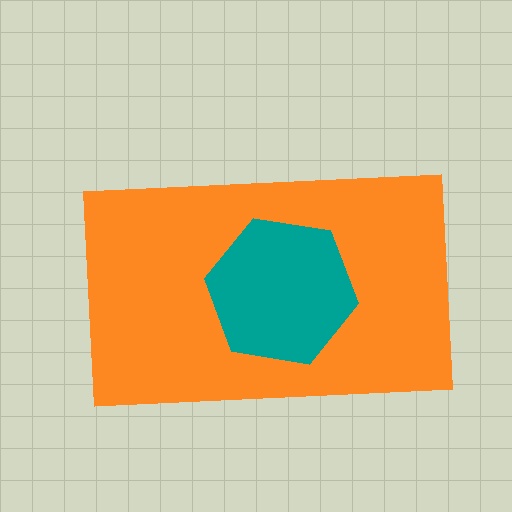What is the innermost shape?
The teal hexagon.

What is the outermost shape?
The orange rectangle.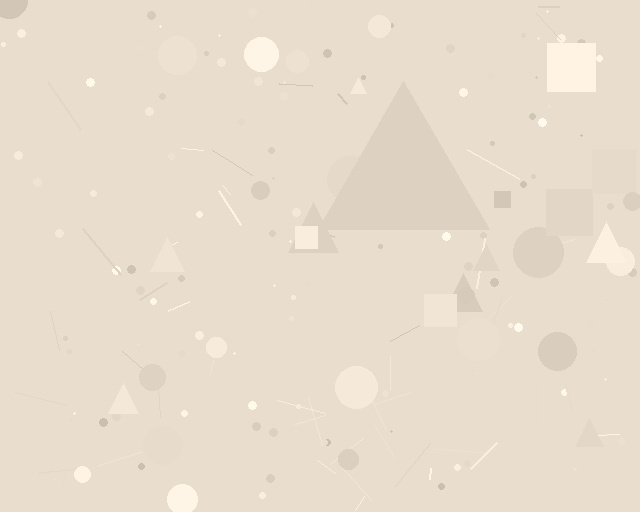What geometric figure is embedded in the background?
A triangle is embedded in the background.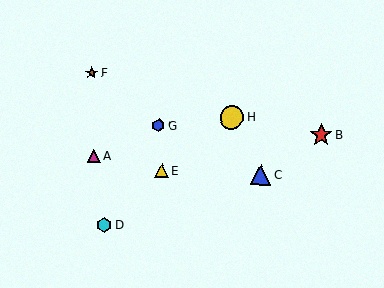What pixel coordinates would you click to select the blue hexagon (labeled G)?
Click at (159, 126) to select the blue hexagon G.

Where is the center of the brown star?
The center of the brown star is at (91, 73).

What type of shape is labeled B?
Shape B is a red star.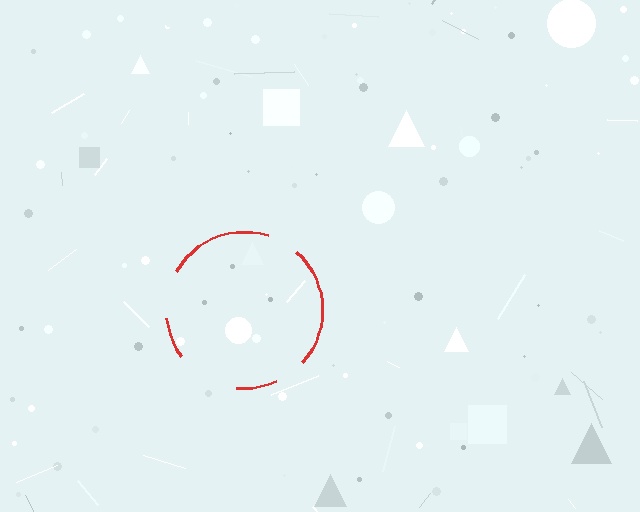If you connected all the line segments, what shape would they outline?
They would outline a circle.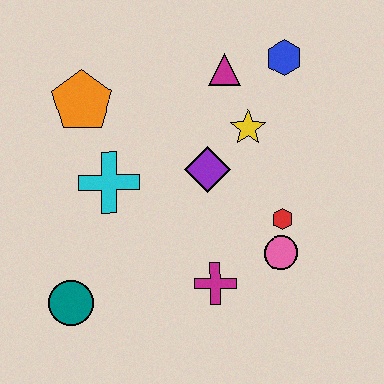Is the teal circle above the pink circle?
No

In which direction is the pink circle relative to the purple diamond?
The pink circle is below the purple diamond.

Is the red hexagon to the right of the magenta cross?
Yes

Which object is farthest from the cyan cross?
The blue hexagon is farthest from the cyan cross.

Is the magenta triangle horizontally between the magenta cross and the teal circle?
No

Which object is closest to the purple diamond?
The yellow star is closest to the purple diamond.